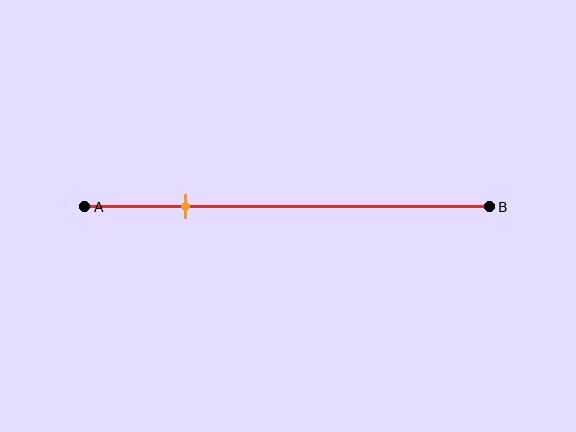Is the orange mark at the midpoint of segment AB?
No, the mark is at about 25% from A, not at the 50% midpoint.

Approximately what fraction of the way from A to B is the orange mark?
The orange mark is approximately 25% of the way from A to B.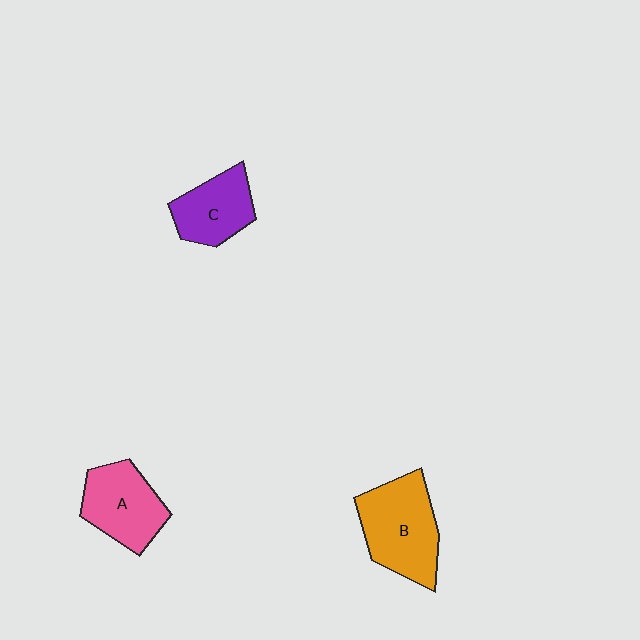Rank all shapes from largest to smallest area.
From largest to smallest: B (orange), A (pink), C (purple).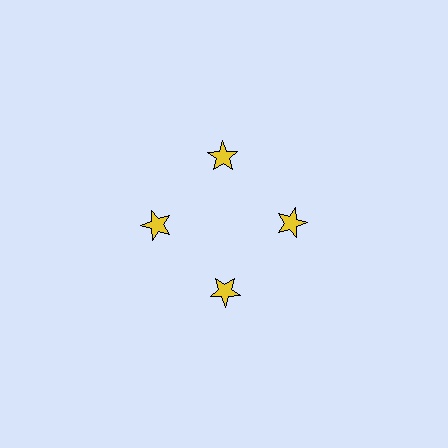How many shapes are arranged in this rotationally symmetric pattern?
There are 4 shapes, arranged in 4 groups of 1.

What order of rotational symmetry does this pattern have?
This pattern has 4-fold rotational symmetry.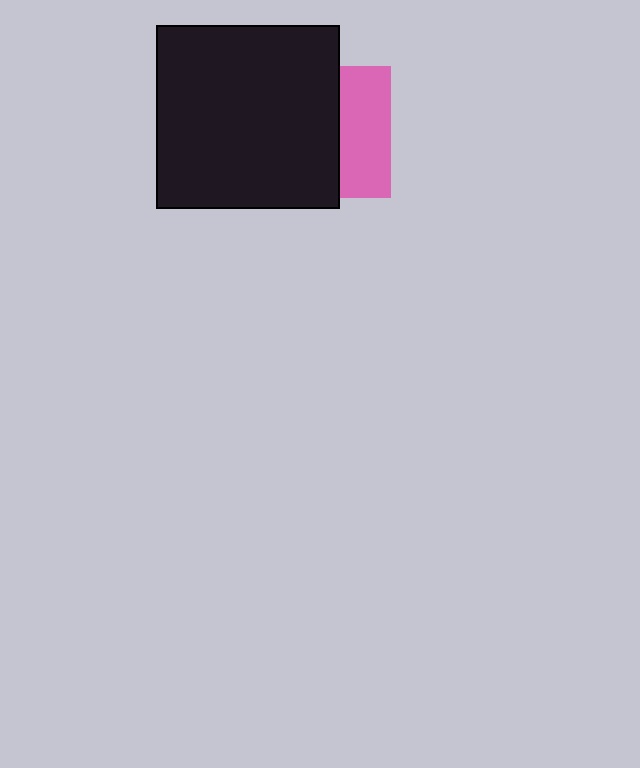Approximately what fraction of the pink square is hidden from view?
Roughly 61% of the pink square is hidden behind the black square.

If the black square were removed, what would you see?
You would see the complete pink square.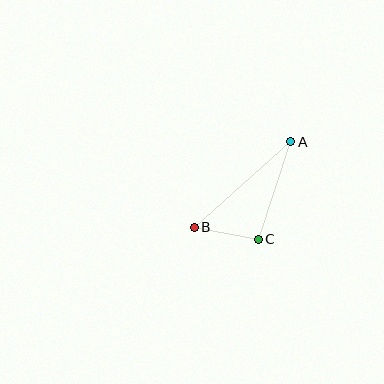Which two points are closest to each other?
Points B and C are closest to each other.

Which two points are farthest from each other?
Points A and B are farthest from each other.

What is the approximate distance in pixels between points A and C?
The distance between A and C is approximately 103 pixels.